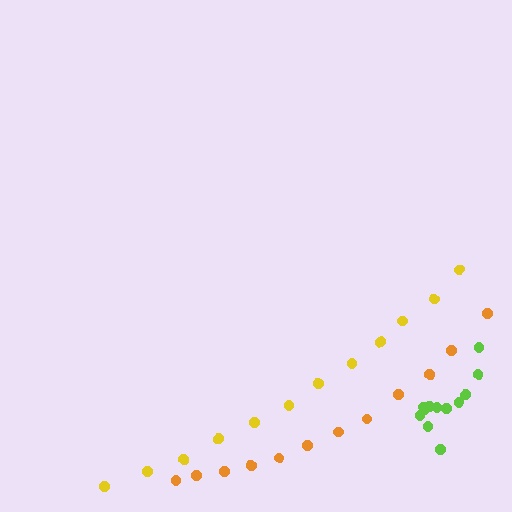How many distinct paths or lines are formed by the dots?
There are 3 distinct paths.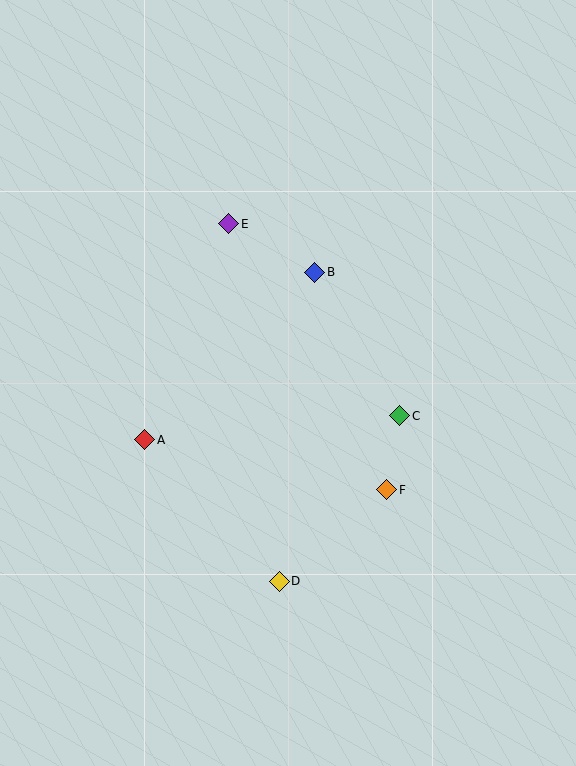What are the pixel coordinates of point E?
Point E is at (229, 224).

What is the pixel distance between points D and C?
The distance between D and C is 205 pixels.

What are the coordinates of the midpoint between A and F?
The midpoint between A and F is at (266, 465).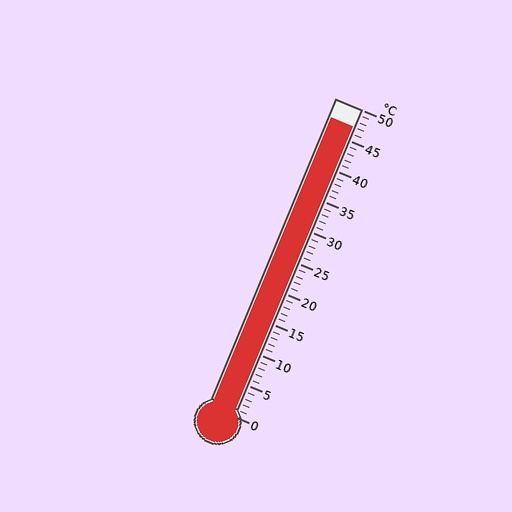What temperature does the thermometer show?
The thermometer shows approximately 47°C.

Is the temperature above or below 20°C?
The temperature is above 20°C.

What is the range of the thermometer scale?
The thermometer scale ranges from 0°C to 50°C.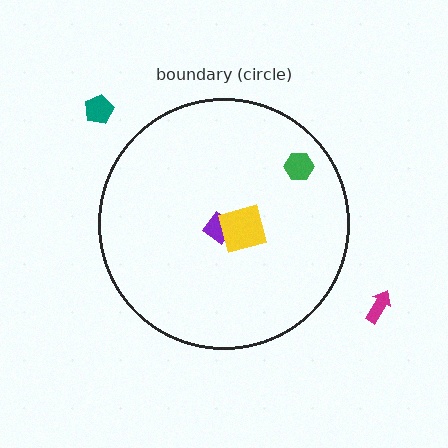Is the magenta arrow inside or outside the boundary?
Outside.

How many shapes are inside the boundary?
3 inside, 2 outside.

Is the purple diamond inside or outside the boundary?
Inside.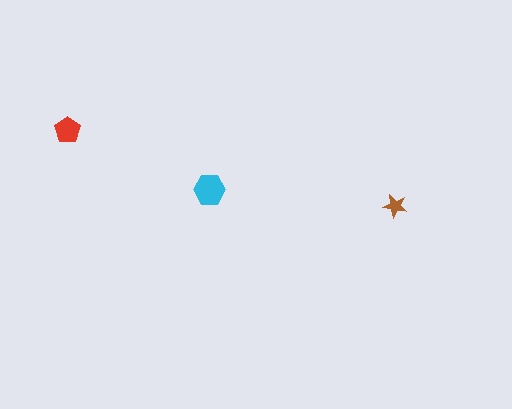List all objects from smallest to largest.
The brown star, the red pentagon, the cyan hexagon.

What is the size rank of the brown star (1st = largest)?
3rd.